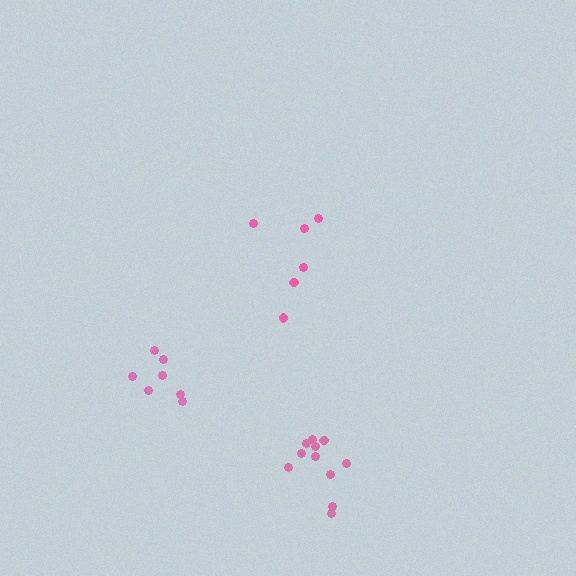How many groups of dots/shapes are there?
There are 3 groups.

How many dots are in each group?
Group 1: 7 dots, Group 2: 6 dots, Group 3: 11 dots (24 total).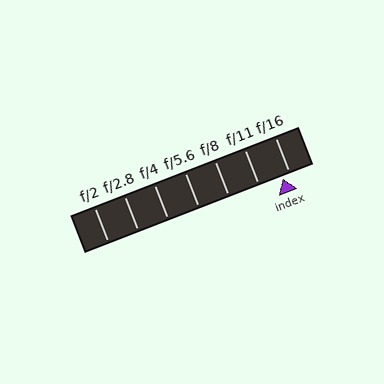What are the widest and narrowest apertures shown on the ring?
The widest aperture shown is f/2 and the narrowest is f/16.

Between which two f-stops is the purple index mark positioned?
The index mark is between f/11 and f/16.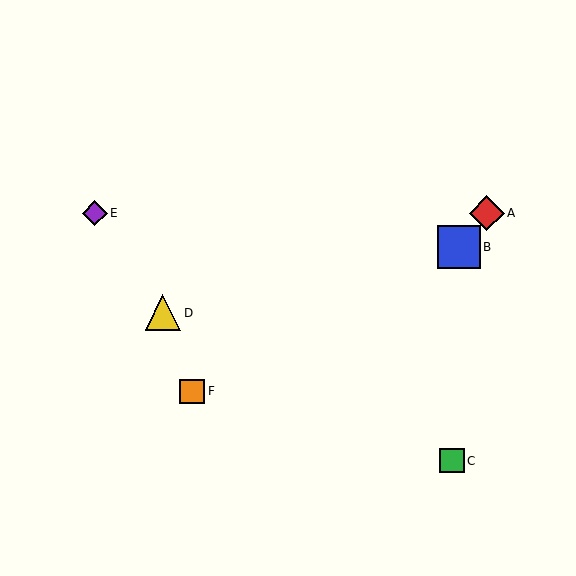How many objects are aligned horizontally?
2 objects (A, E) are aligned horizontally.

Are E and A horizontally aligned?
Yes, both are at y≈213.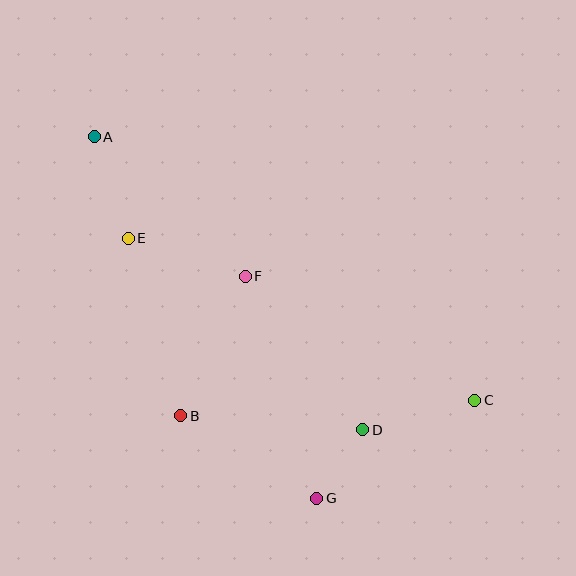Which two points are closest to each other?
Points D and G are closest to each other.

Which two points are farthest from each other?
Points A and C are farthest from each other.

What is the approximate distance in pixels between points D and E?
The distance between D and E is approximately 303 pixels.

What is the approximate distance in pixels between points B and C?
The distance between B and C is approximately 294 pixels.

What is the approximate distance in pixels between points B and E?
The distance between B and E is approximately 185 pixels.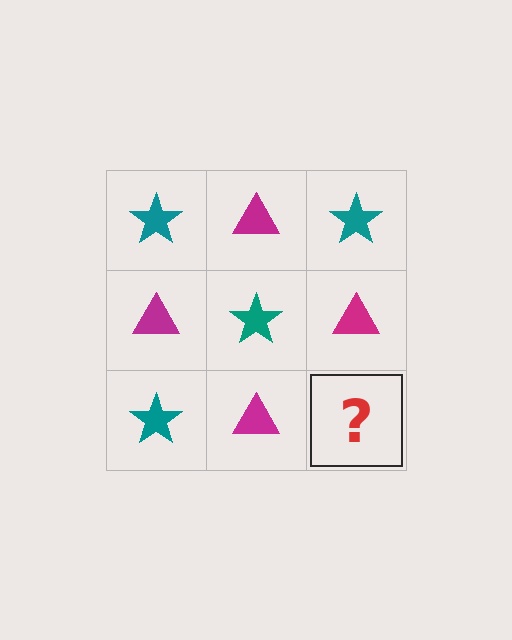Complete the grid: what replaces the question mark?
The question mark should be replaced with a teal star.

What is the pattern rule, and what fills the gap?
The rule is that it alternates teal star and magenta triangle in a checkerboard pattern. The gap should be filled with a teal star.